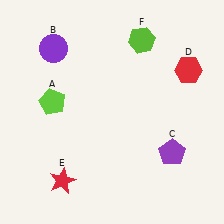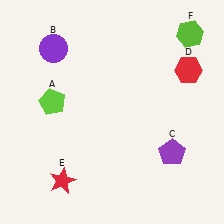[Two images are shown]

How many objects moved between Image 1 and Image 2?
1 object moved between the two images.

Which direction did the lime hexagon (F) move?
The lime hexagon (F) moved right.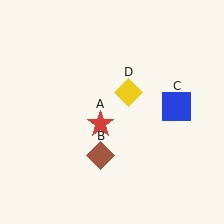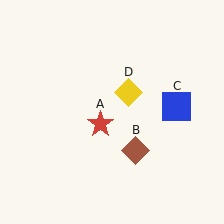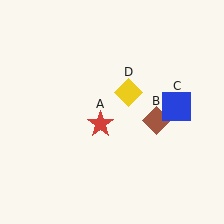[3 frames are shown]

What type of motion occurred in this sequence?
The brown diamond (object B) rotated counterclockwise around the center of the scene.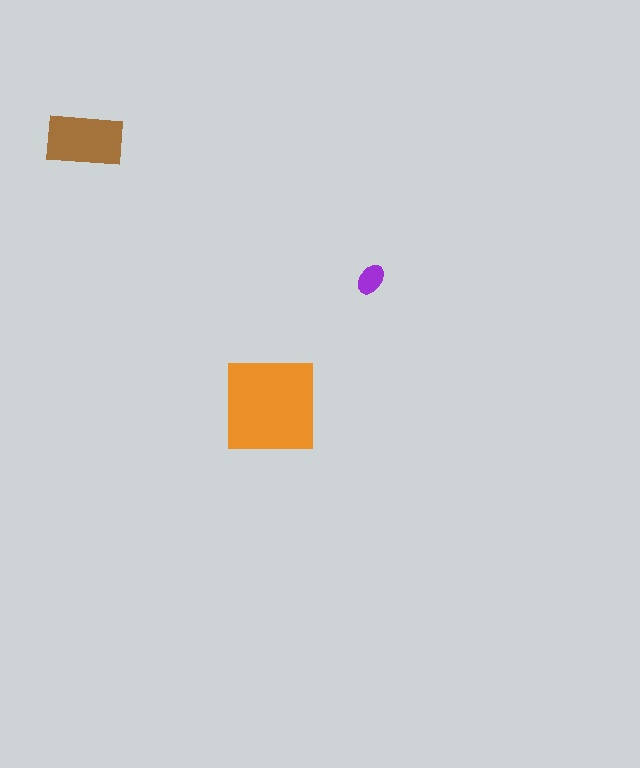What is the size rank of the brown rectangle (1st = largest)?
2nd.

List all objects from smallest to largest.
The purple ellipse, the brown rectangle, the orange square.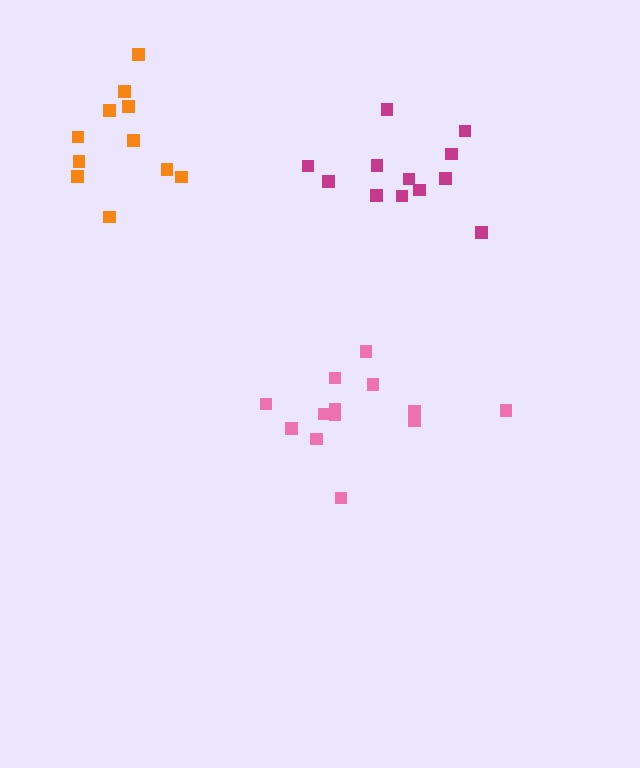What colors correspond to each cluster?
The clusters are colored: pink, magenta, orange.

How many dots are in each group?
Group 1: 13 dots, Group 2: 12 dots, Group 3: 11 dots (36 total).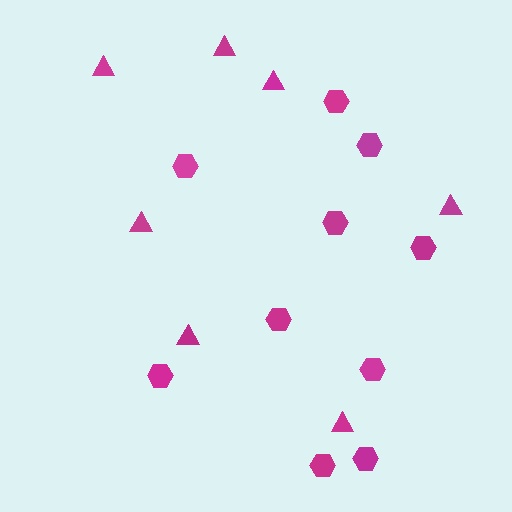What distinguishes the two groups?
There are 2 groups: one group of triangles (7) and one group of hexagons (10).